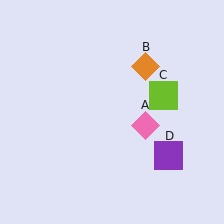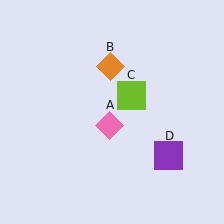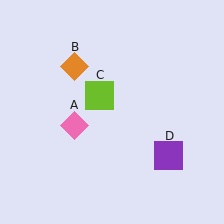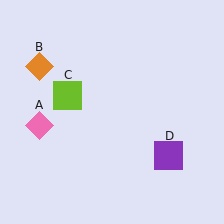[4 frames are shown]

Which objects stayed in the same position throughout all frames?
Purple square (object D) remained stationary.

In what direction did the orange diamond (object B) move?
The orange diamond (object B) moved left.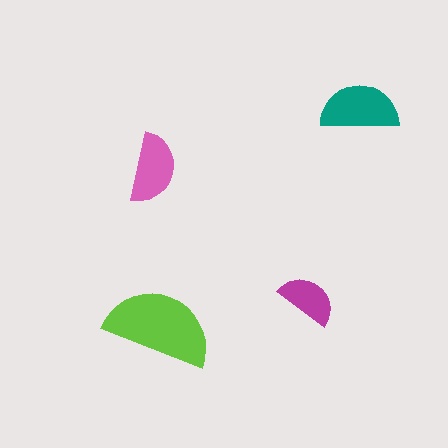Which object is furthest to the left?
The pink semicircle is leftmost.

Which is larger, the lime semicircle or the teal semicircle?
The lime one.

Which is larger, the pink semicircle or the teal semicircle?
The teal one.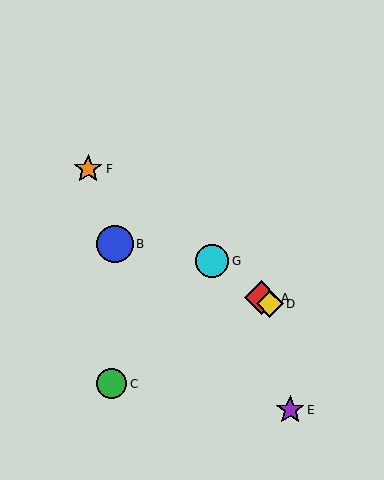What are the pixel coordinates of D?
Object D is at (270, 304).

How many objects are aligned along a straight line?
4 objects (A, D, F, G) are aligned along a straight line.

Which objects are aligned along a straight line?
Objects A, D, F, G are aligned along a straight line.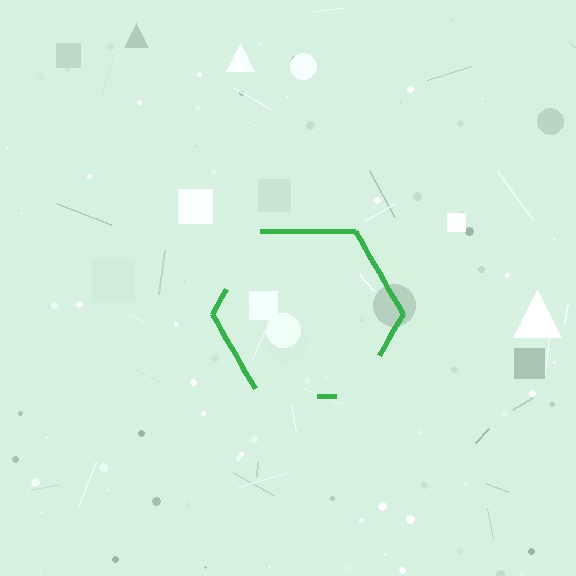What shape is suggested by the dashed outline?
The dashed outline suggests a hexagon.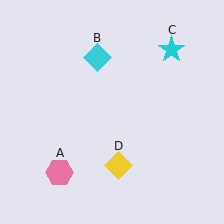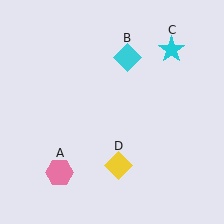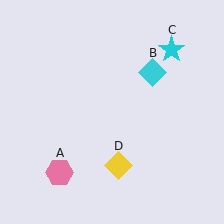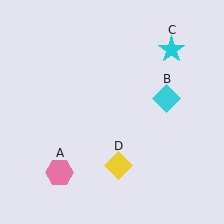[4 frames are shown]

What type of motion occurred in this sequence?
The cyan diamond (object B) rotated clockwise around the center of the scene.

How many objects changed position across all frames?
1 object changed position: cyan diamond (object B).